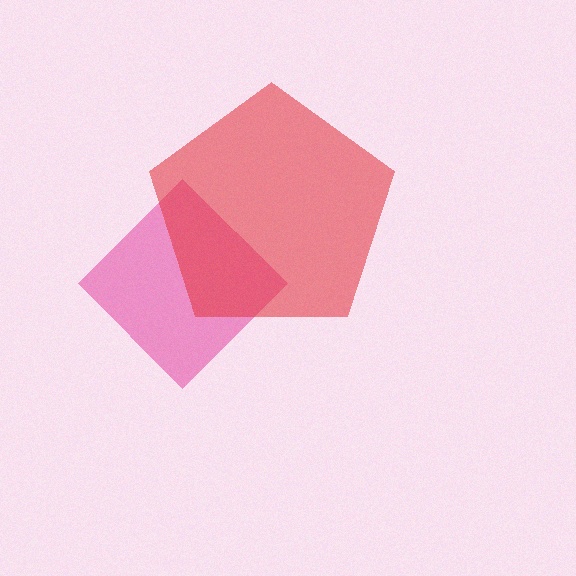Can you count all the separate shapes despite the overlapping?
Yes, there are 2 separate shapes.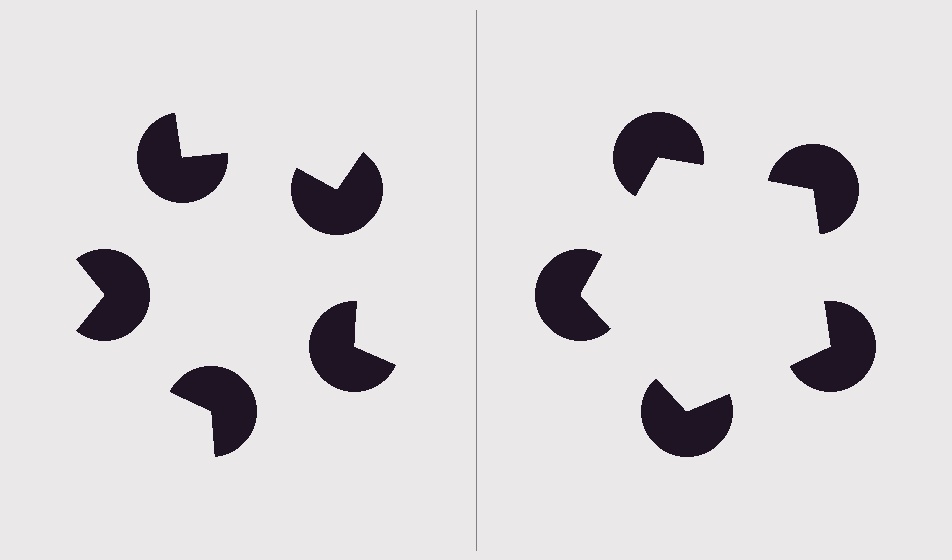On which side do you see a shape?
An illusory pentagon appears on the right side. On the left side the wedge cuts are rotated, so no coherent shape forms.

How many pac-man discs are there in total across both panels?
10 — 5 on each side.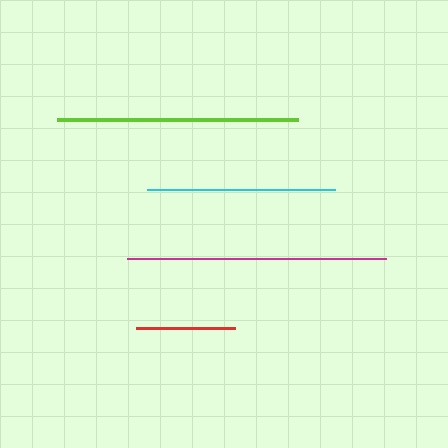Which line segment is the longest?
The magenta line is the longest at approximately 259 pixels.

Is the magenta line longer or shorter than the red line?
The magenta line is longer than the red line.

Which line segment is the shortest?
The red line is the shortest at approximately 99 pixels.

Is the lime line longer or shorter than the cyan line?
The lime line is longer than the cyan line.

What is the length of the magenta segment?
The magenta segment is approximately 259 pixels long.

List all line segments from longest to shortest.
From longest to shortest: magenta, lime, cyan, red.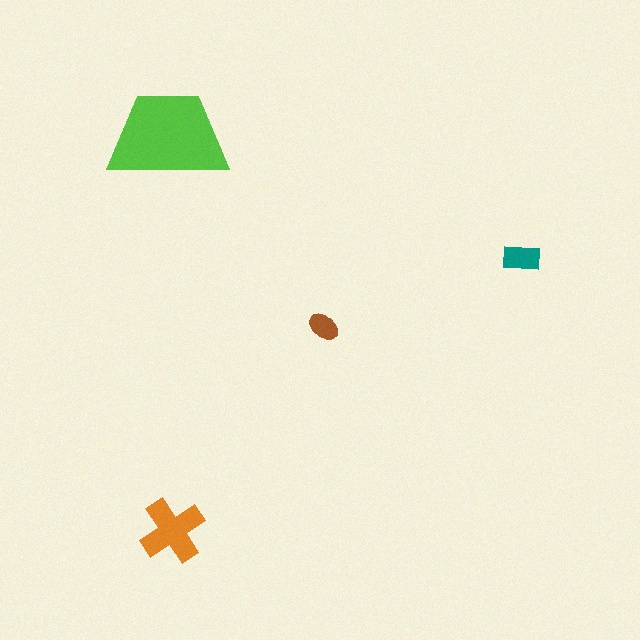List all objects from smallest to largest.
The brown ellipse, the teal rectangle, the orange cross, the lime trapezoid.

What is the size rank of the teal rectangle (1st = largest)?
3rd.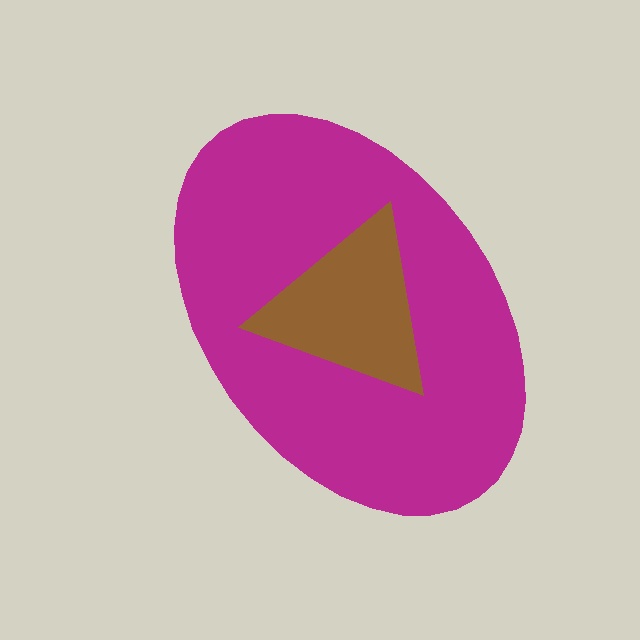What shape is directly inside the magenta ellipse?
The brown triangle.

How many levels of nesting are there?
2.